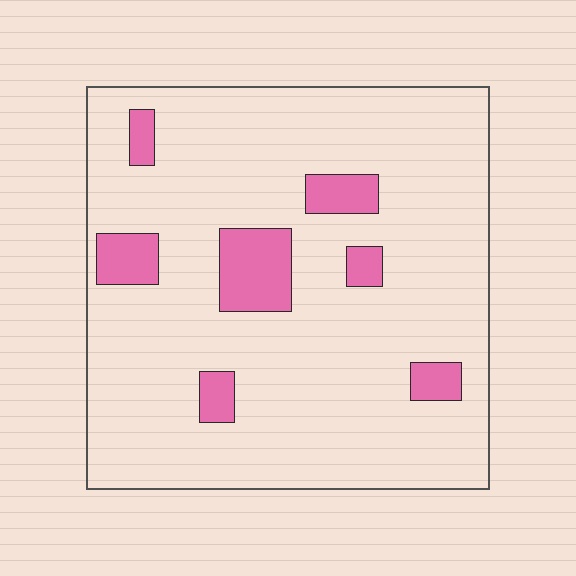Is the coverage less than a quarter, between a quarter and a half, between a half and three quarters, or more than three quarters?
Less than a quarter.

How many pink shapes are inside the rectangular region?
7.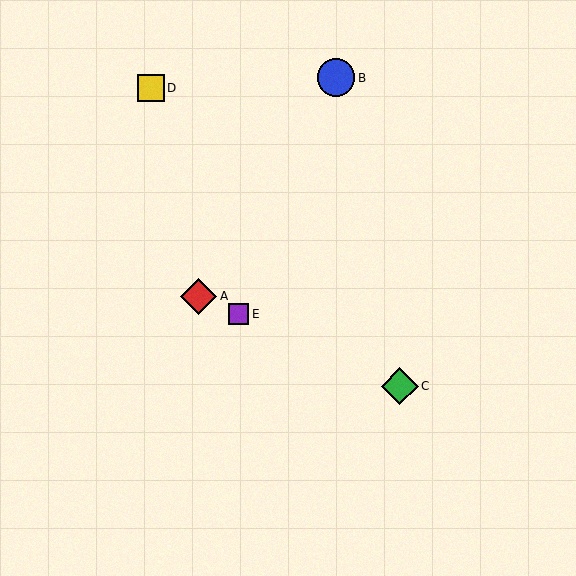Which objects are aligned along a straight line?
Objects A, C, E are aligned along a straight line.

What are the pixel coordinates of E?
Object E is at (239, 314).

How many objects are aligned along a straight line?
3 objects (A, C, E) are aligned along a straight line.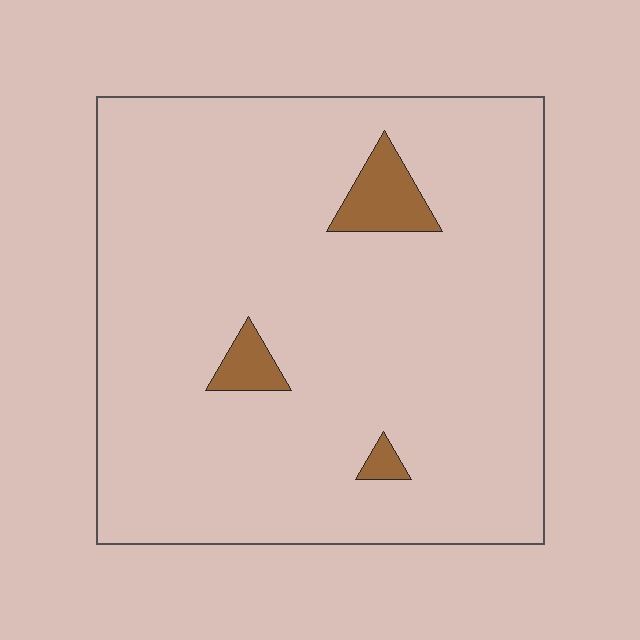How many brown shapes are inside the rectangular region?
3.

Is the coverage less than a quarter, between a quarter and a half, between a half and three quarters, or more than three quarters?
Less than a quarter.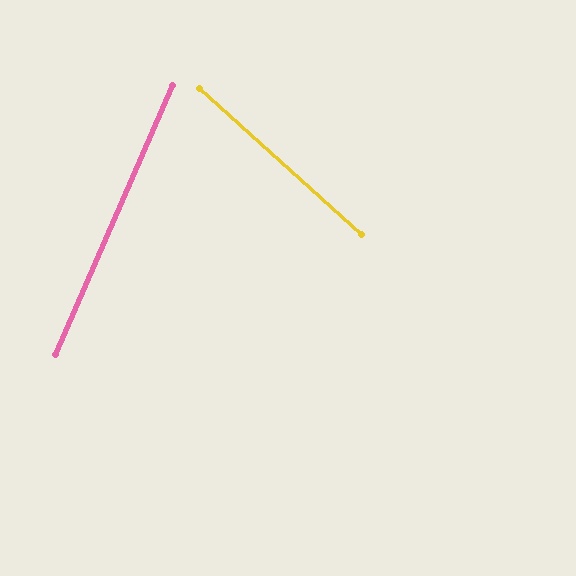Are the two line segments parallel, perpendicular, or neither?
Neither parallel nor perpendicular — they differ by about 72°.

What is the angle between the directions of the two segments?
Approximately 72 degrees.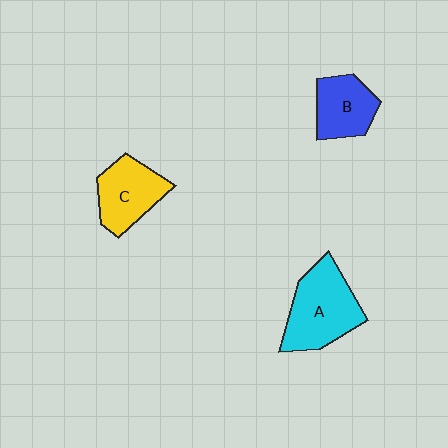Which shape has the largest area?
Shape A (cyan).